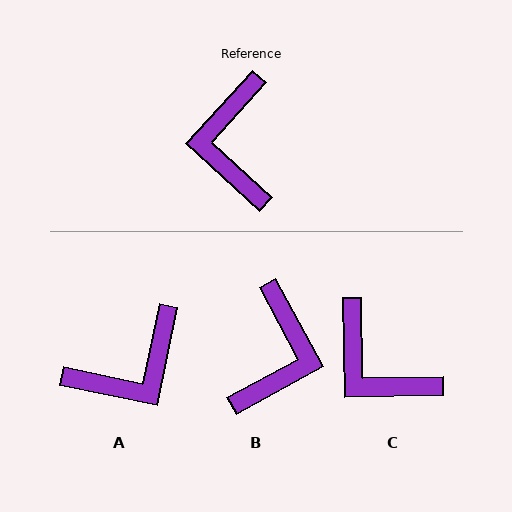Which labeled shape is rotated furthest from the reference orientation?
B, about 161 degrees away.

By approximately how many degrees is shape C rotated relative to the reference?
Approximately 43 degrees counter-clockwise.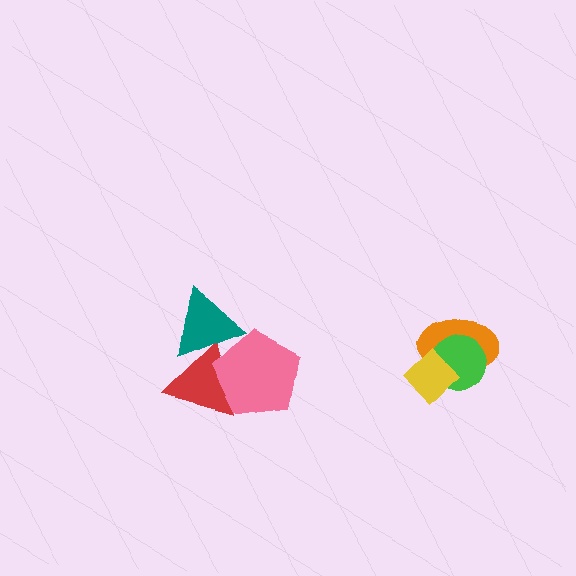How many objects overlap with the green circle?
2 objects overlap with the green circle.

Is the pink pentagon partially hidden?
Yes, it is partially covered by another shape.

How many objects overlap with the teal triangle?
2 objects overlap with the teal triangle.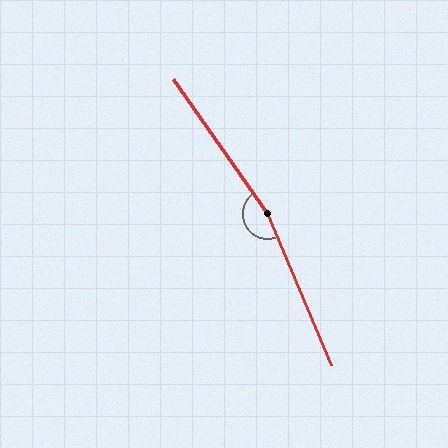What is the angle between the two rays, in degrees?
Approximately 168 degrees.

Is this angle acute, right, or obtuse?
It is obtuse.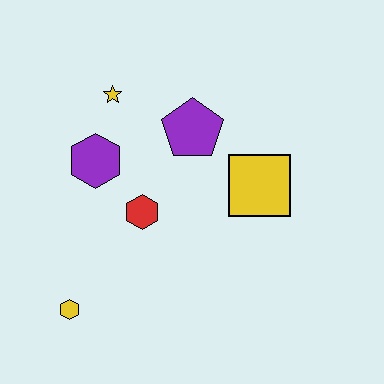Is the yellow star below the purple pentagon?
No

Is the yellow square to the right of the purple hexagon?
Yes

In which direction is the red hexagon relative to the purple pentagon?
The red hexagon is below the purple pentagon.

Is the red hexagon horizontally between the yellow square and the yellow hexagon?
Yes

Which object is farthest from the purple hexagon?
The yellow square is farthest from the purple hexagon.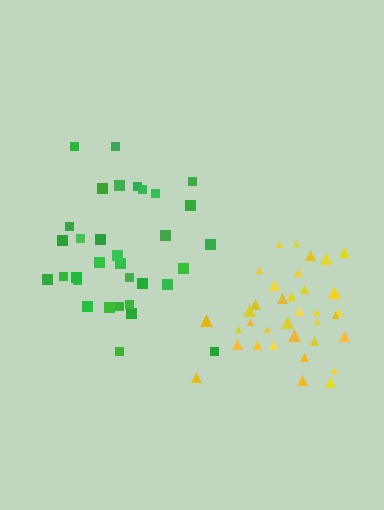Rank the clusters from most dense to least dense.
yellow, green.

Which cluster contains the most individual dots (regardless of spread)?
Yellow (35).